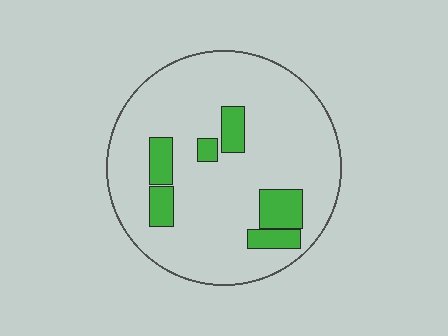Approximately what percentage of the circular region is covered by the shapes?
Approximately 15%.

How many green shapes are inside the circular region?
6.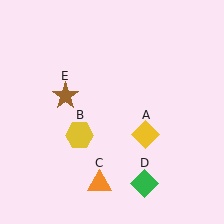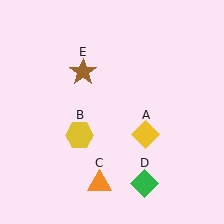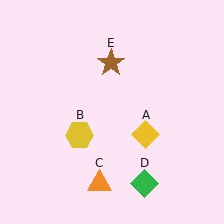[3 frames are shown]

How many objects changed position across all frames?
1 object changed position: brown star (object E).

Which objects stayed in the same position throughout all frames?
Yellow diamond (object A) and yellow hexagon (object B) and orange triangle (object C) and green diamond (object D) remained stationary.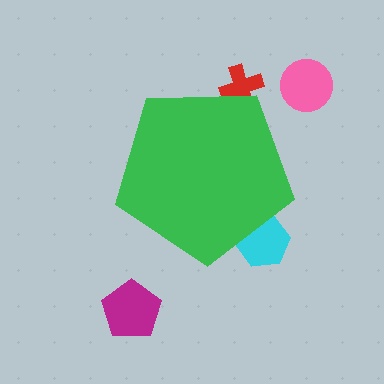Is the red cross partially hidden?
Yes, the red cross is partially hidden behind the green pentagon.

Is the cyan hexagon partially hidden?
Yes, the cyan hexagon is partially hidden behind the green pentagon.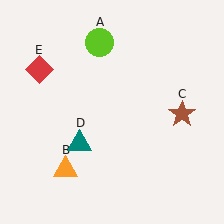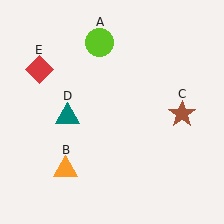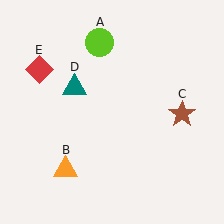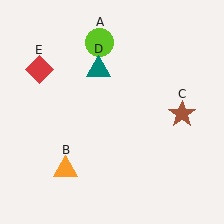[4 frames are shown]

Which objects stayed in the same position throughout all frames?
Lime circle (object A) and orange triangle (object B) and brown star (object C) and red diamond (object E) remained stationary.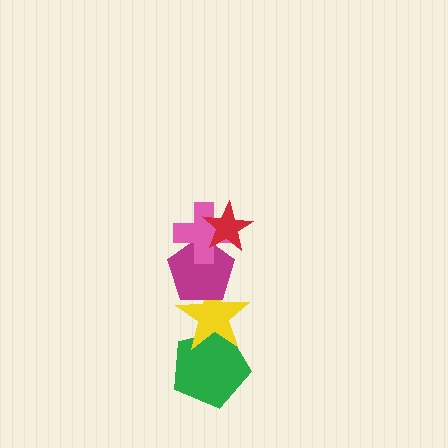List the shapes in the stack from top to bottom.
From top to bottom: the red star, the pink cross, the magenta pentagon, the yellow star, the green pentagon.